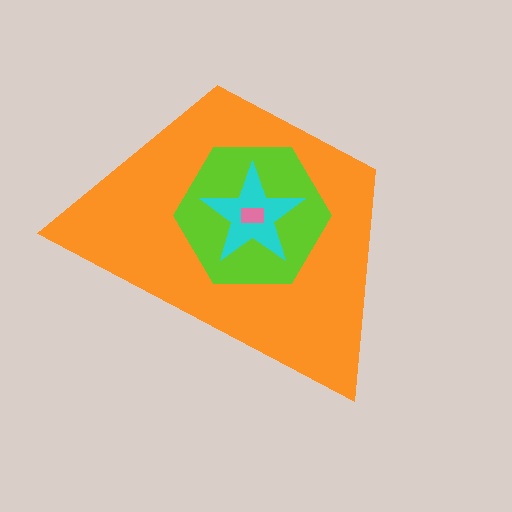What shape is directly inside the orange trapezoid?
The lime hexagon.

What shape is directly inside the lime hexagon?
The cyan star.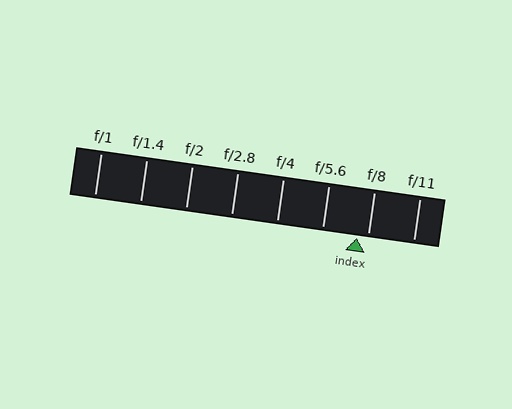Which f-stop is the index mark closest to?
The index mark is closest to f/8.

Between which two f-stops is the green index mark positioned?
The index mark is between f/5.6 and f/8.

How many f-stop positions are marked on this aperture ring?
There are 8 f-stop positions marked.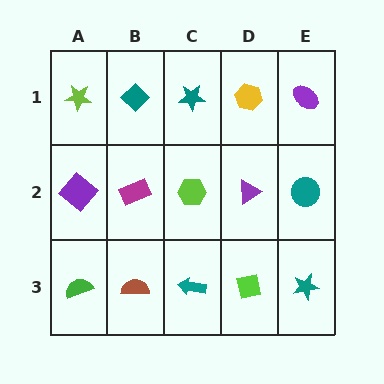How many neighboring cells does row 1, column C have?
3.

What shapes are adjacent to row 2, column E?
A purple ellipse (row 1, column E), a teal star (row 3, column E), a purple triangle (row 2, column D).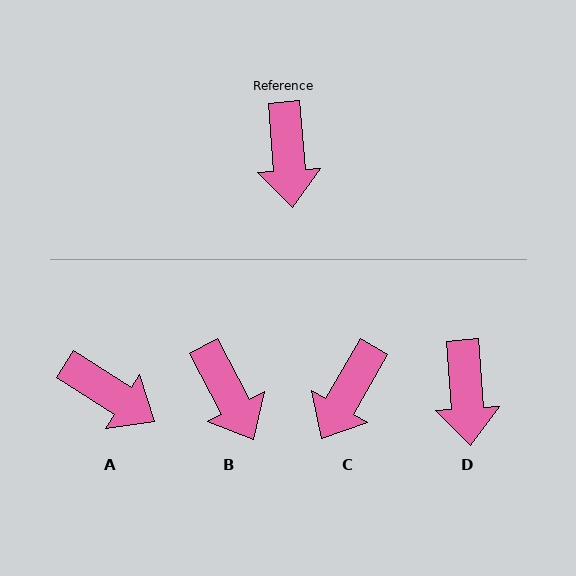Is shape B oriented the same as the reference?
No, it is off by about 23 degrees.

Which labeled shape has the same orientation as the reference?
D.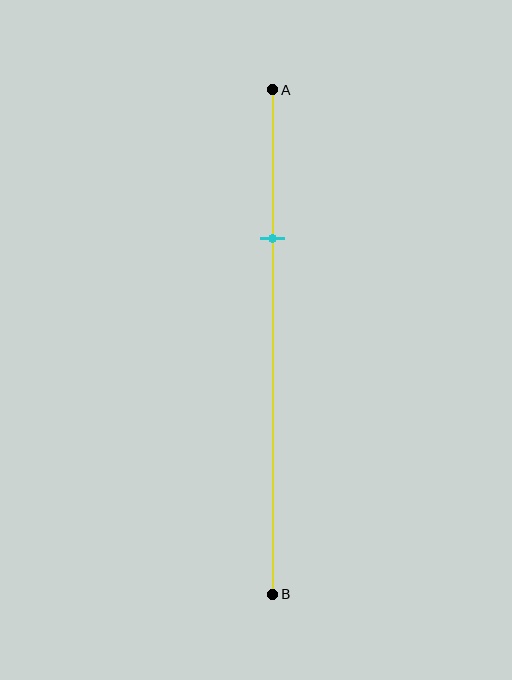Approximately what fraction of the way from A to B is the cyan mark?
The cyan mark is approximately 30% of the way from A to B.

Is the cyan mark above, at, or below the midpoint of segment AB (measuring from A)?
The cyan mark is above the midpoint of segment AB.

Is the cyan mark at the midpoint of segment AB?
No, the mark is at about 30% from A, not at the 50% midpoint.